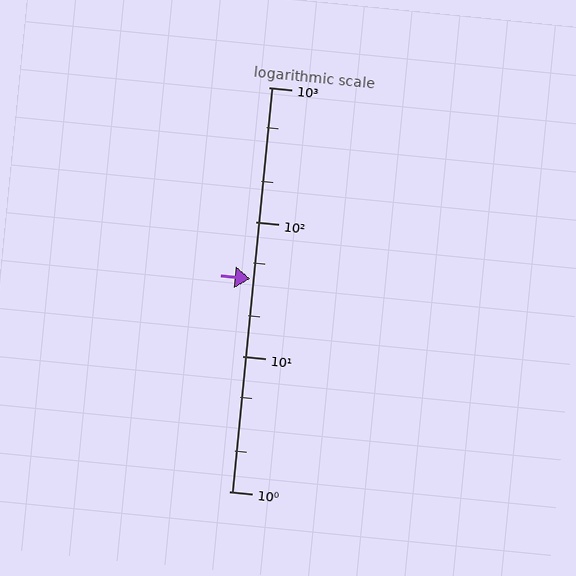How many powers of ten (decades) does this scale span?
The scale spans 3 decades, from 1 to 1000.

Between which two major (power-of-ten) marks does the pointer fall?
The pointer is between 10 and 100.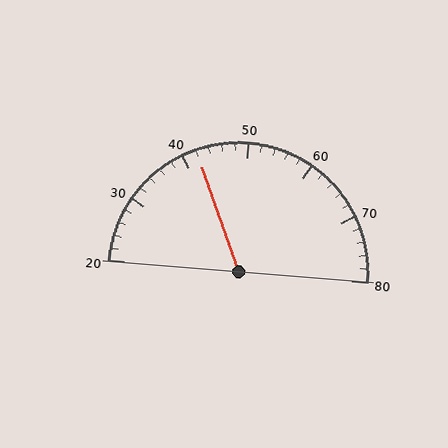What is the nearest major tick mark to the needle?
The nearest major tick mark is 40.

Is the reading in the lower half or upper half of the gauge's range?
The reading is in the lower half of the range (20 to 80).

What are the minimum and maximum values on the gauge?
The gauge ranges from 20 to 80.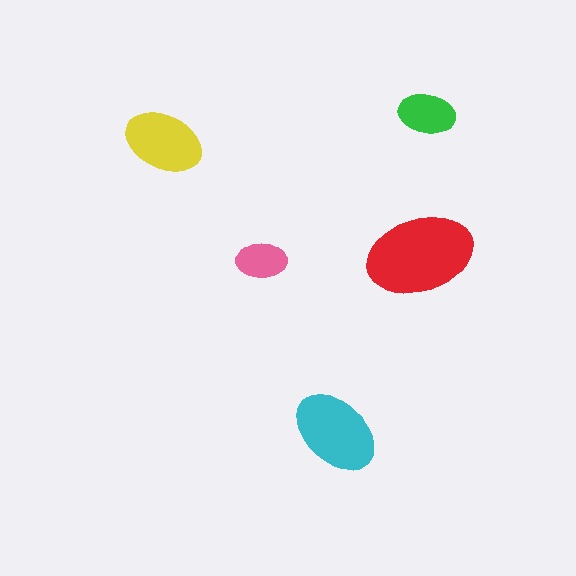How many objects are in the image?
There are 5 objects in the image.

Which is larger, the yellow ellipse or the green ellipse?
The yellow one.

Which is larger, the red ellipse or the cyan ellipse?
The red one.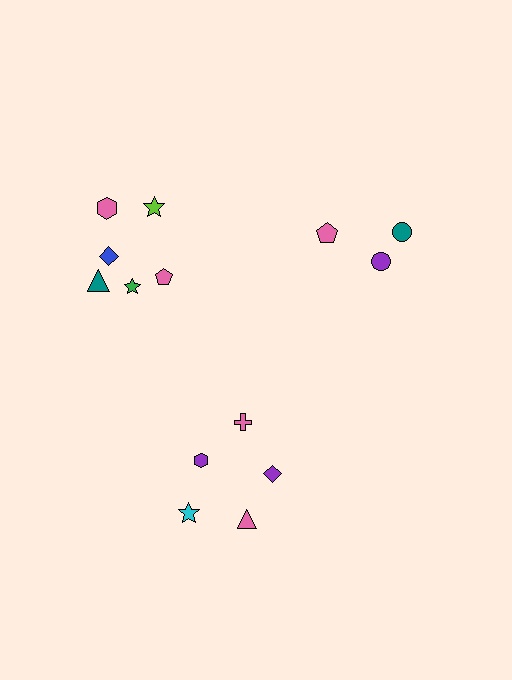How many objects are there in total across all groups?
There are 14 objects.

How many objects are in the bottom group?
There are 5 objects.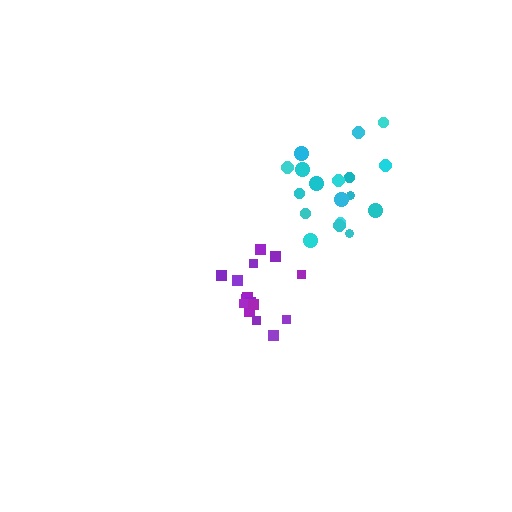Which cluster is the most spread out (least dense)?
Cyan.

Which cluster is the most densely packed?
Purple.